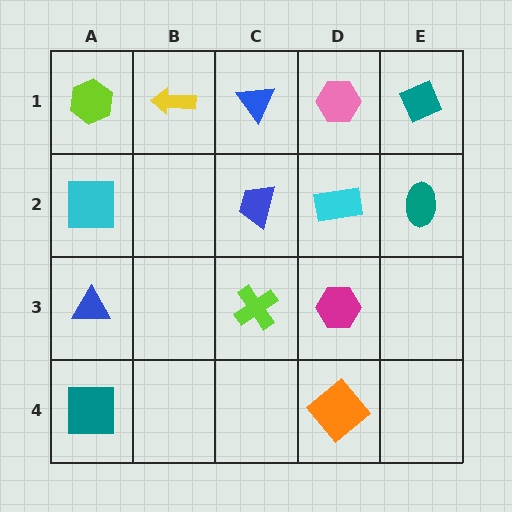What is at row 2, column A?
A cyan square.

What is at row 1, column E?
A teal diamond.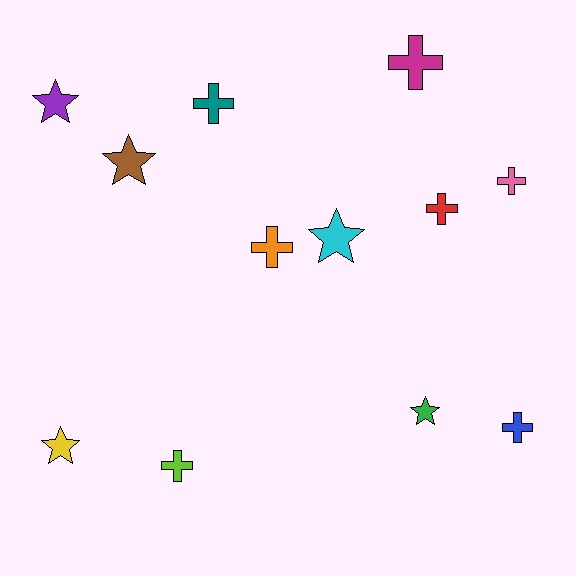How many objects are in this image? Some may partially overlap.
There are 12 objects.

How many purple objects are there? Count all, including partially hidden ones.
There is 1 purple object.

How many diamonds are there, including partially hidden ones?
There are no diamonds.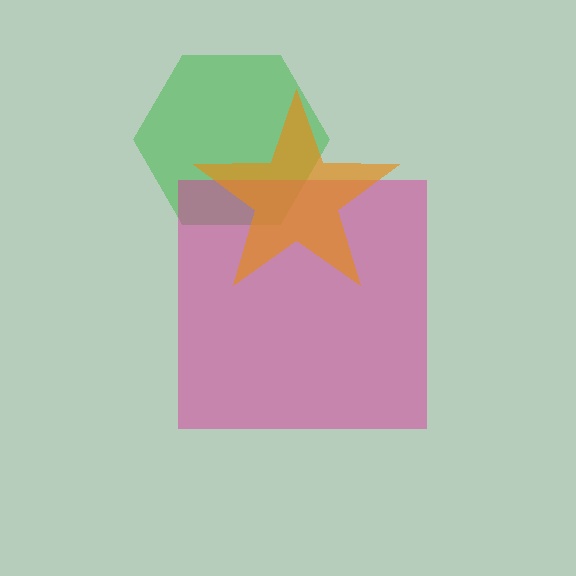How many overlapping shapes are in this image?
There are 3 overlapping shapes in the image.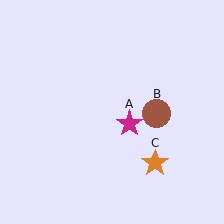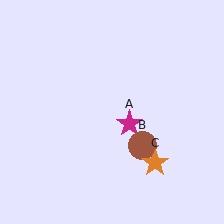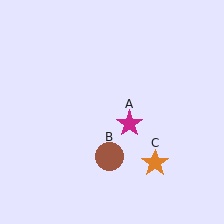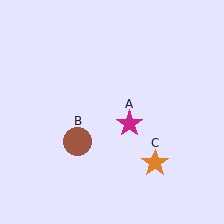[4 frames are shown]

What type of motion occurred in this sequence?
The brown circle (object B) rotated clockwise around the center of the scene.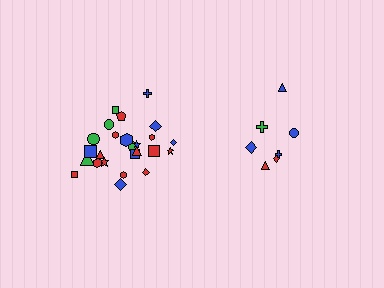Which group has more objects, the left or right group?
The left group.